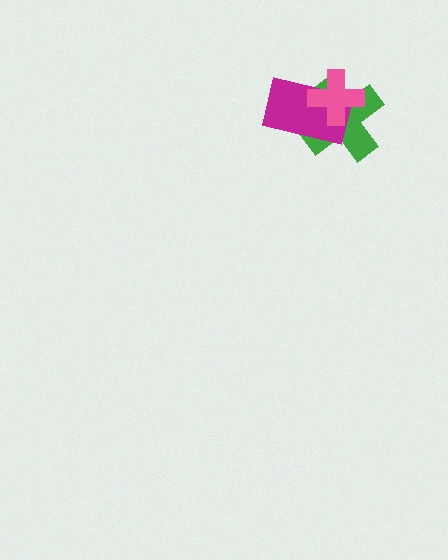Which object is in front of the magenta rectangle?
The pink cross is in front of the magenta rectangle.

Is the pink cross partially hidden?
No, no other shape covers it.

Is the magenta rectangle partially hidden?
Yes, it is partially covered by another shape.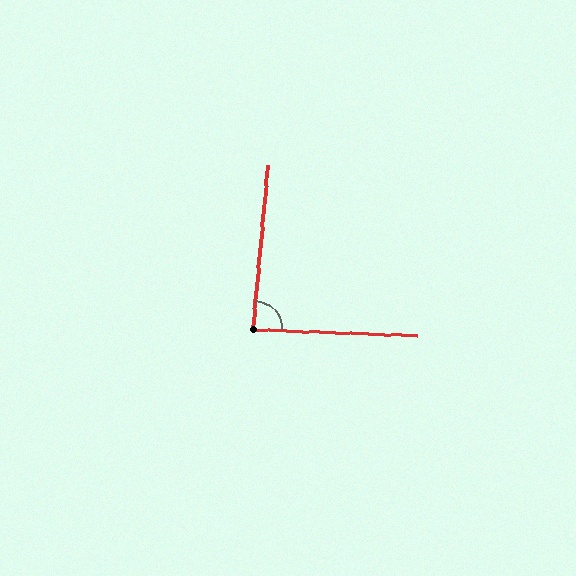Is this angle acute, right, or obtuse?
It is approximately a right angle.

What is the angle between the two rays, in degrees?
Approximately 87 degrees.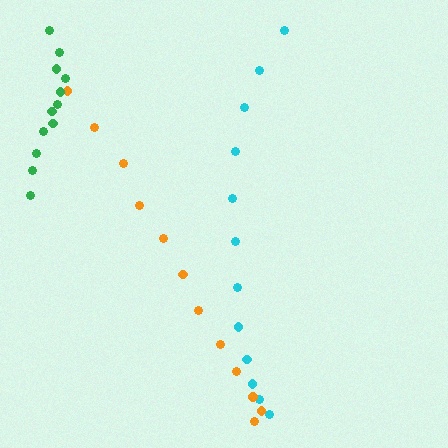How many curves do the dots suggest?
There are 3 distinct paths.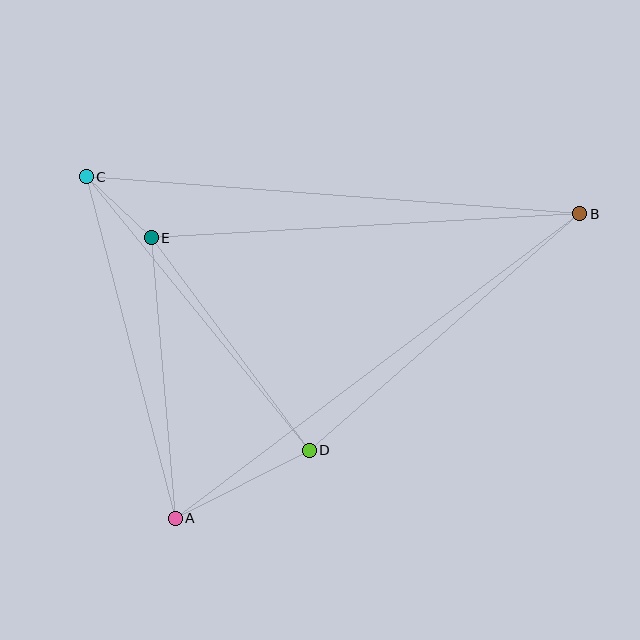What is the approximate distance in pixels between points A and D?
The distance between A and D is approximately 151 pixels.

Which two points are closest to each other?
Points C and E are closest to each other.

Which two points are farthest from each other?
Points A and B are farthest from each other.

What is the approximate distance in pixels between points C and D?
The distance between C and D is approximately 353 pixels.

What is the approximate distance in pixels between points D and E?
The distance between D and E is approximately 265 pixels.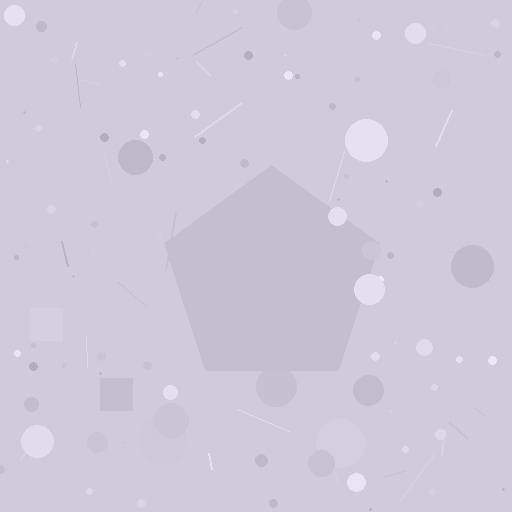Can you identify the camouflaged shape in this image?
The camouflaged shape is a pentagon.